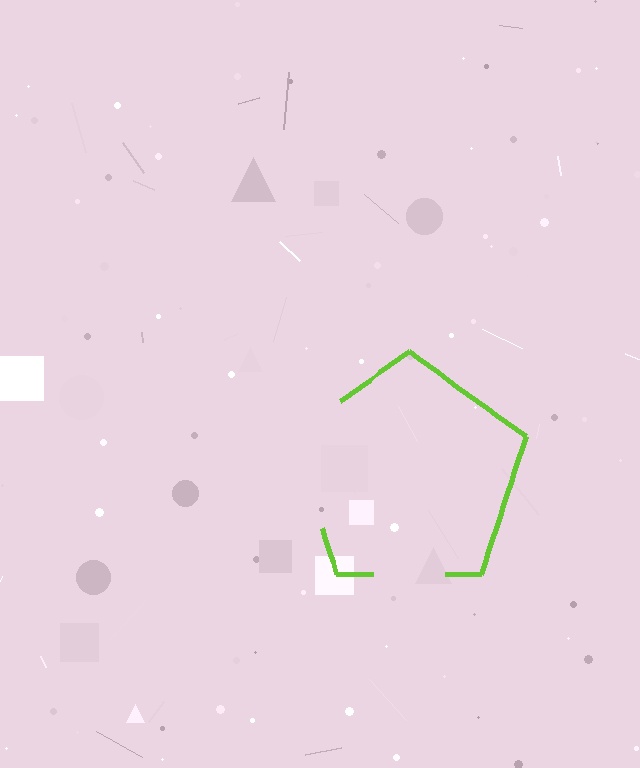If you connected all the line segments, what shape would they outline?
They would outline a pentagon.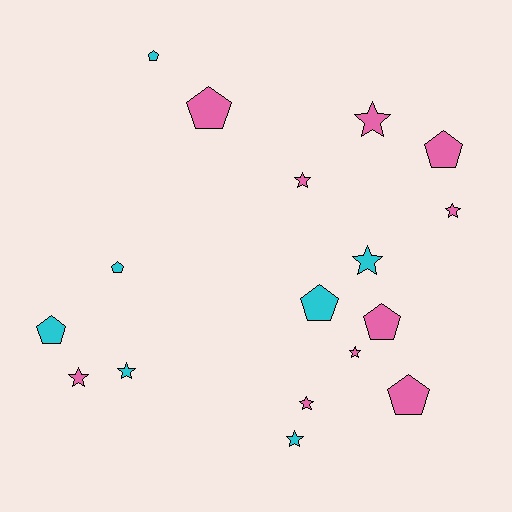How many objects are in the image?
There are 17 objects.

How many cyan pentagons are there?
There are 4 cyan pentagons.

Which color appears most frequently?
Pink, with 10 objects.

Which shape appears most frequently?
Star, with 9 objects.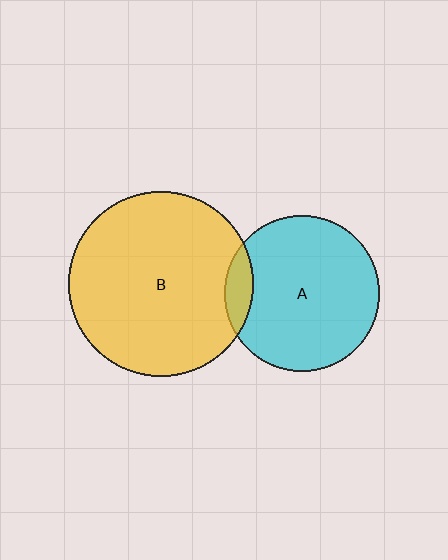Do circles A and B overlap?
Yes.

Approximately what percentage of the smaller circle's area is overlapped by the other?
Approximately 10%.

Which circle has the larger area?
Circle B (yellow).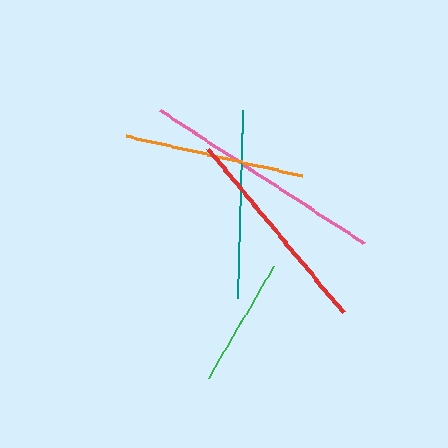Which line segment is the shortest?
The green line is the shortest at approximately 129 pixels.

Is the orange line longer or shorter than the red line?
The red line is longer than the orange line.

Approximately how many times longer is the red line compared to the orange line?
The red line is approximately 1.2 times the length of the orange line.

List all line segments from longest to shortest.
From longest to shortest: pink, red, teal, orange, green.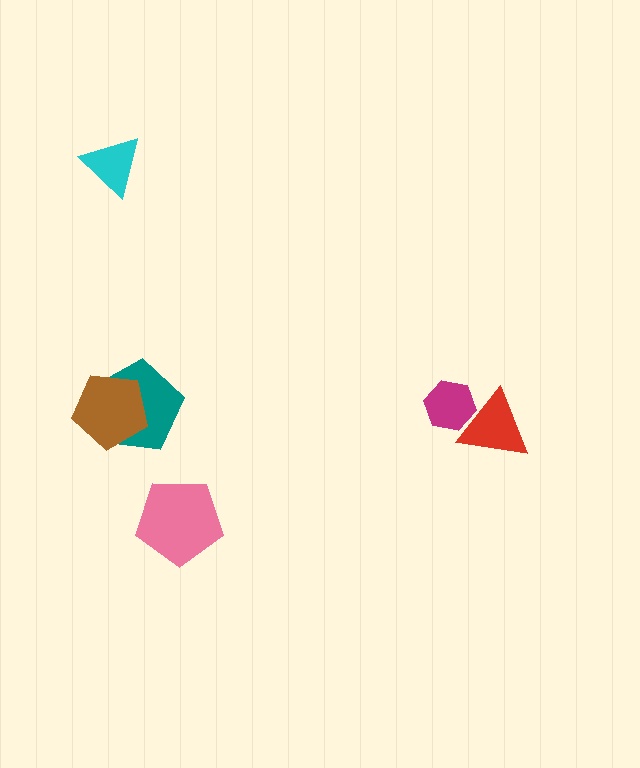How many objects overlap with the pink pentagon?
0 objects overlap with the pink pentagon.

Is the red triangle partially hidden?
No, no other shape covers it.